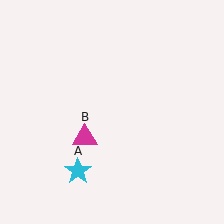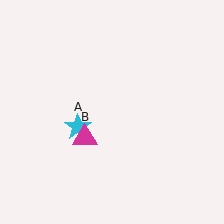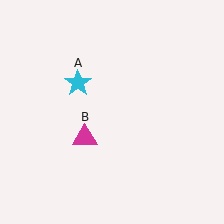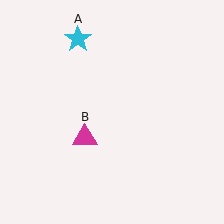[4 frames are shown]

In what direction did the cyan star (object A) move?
The cyan star (object A) moved up.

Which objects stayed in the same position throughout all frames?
Magenta triangle (object B) remained stationary.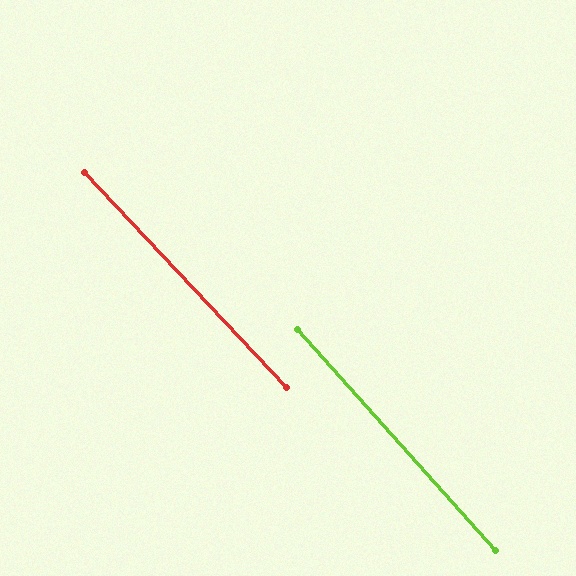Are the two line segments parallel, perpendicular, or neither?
Parallel — their directions differ by only 1.4°.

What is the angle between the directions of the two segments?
Approximately 1 degree.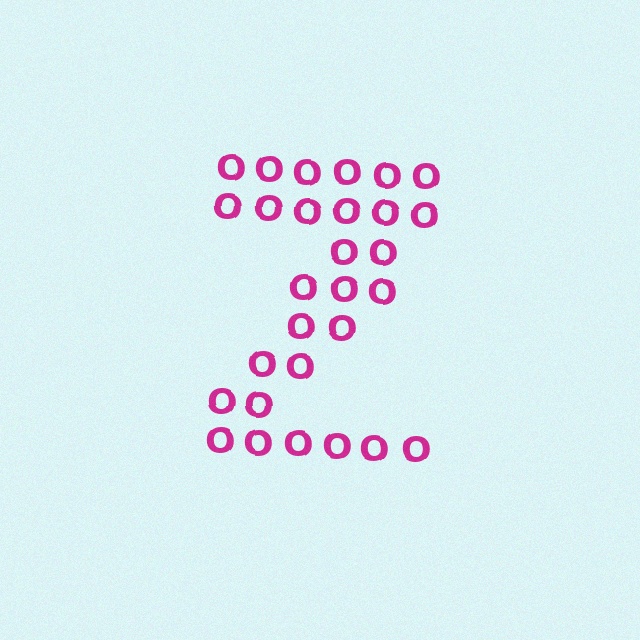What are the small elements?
The small elements are letter O's.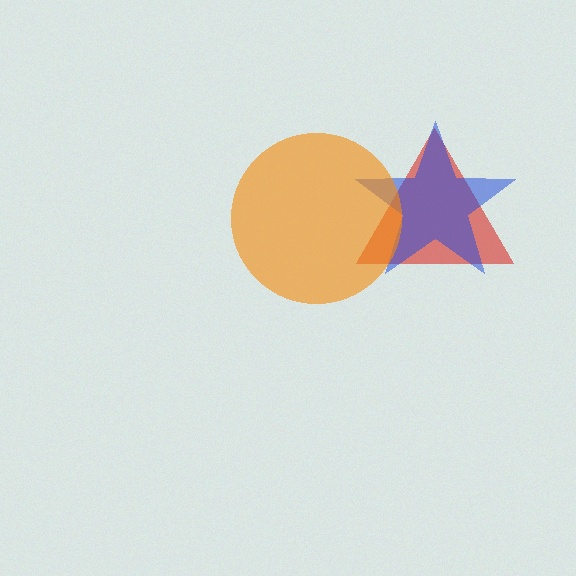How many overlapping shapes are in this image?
There are 3 overlapping shapes in the image.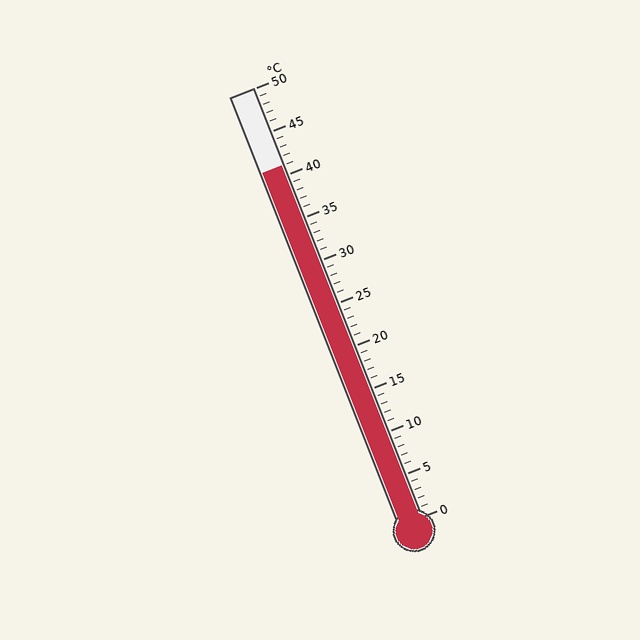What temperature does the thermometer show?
The thermometer shows approximately 41°C.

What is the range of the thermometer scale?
The thermometer scale ranges from 0°C to 50°C.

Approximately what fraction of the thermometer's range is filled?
The thermometer is filled to approximately 80% of its range.